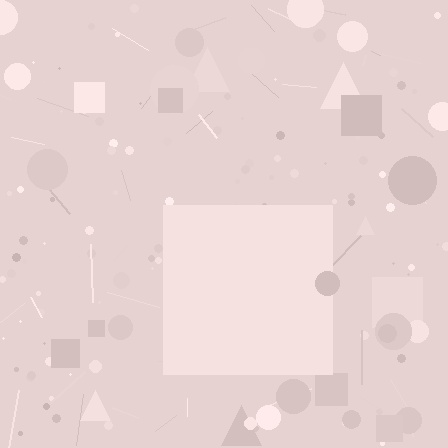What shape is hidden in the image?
A square is hidden in the image.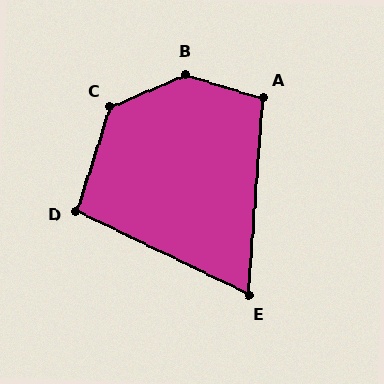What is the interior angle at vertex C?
Approximately 132 degrees (obtuse).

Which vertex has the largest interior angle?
B, at approximately 139 degrees.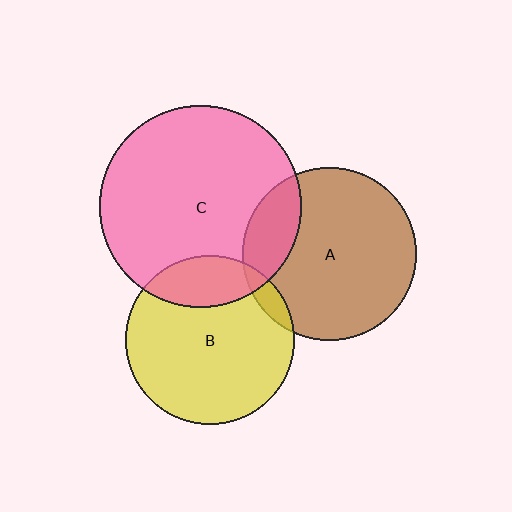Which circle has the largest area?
Circle C (pink).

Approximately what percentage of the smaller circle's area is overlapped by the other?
Approximately 20%.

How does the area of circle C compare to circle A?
Approximately 1.4 times.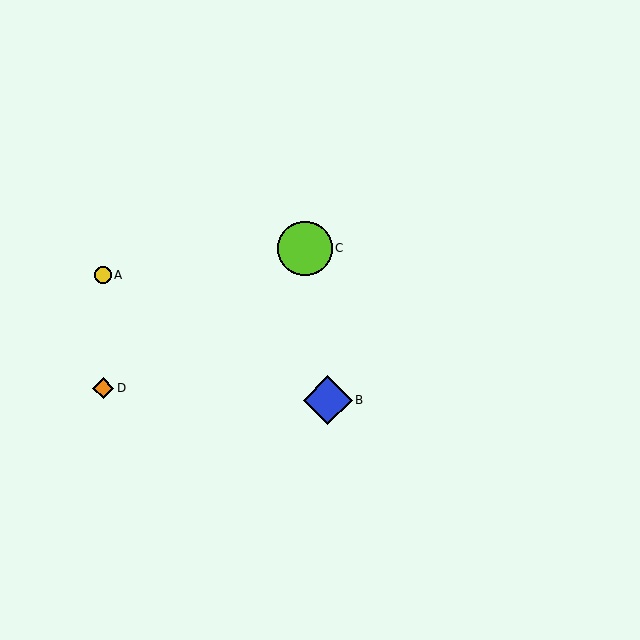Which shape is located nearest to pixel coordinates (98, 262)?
The yellow circle (labeled A) at (103, 275) is nearest to that location.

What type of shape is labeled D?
Shape D is an orange diamond.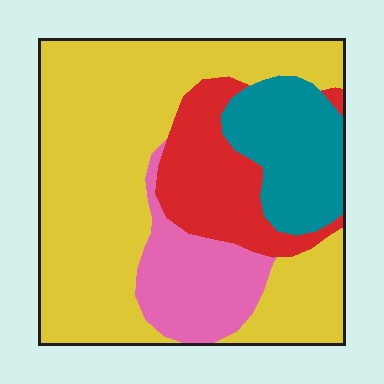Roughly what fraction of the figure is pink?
Pink takes up about one eighth (1/8) of the figure.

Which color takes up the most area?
Yellow, at roughly 55%.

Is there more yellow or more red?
Yellow.